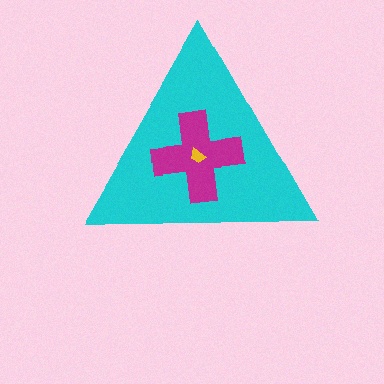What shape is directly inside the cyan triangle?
The magenta cross.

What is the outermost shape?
The cyan triangle.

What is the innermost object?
The yellow trapezoid.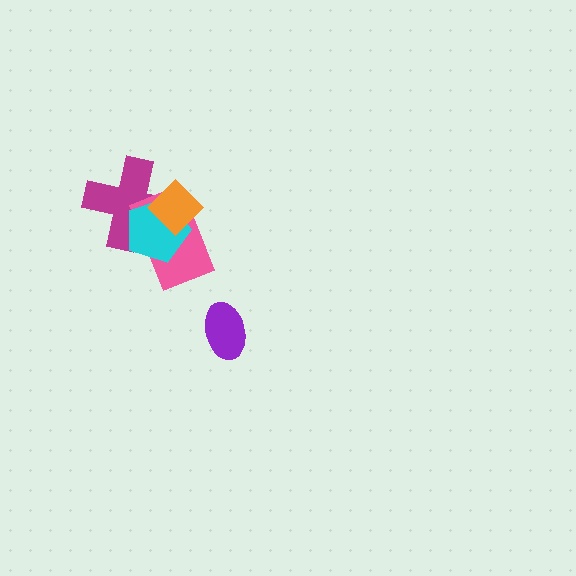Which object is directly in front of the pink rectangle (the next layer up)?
The cyan pentagon is directly in front of the pink rectangle.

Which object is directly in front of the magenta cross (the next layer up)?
The pink rectangle is directly in front of the magenta cross.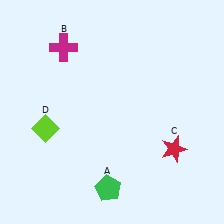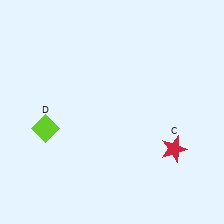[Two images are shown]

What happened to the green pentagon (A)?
The green pentagon (A) was removed in Image 2. It was in the bottom-left area of Image 1.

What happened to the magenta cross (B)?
The magenta cross (B) was removed in Image 2. It was in the top-left area of Image 1.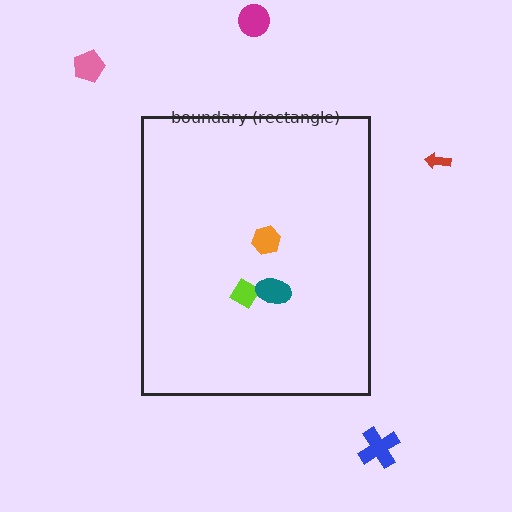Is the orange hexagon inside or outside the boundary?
Inside.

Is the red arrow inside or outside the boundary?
Outside.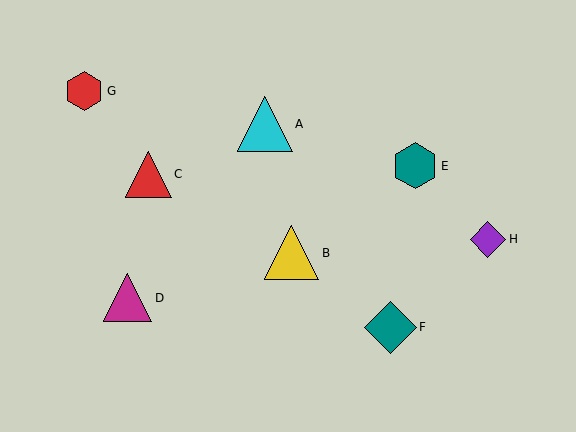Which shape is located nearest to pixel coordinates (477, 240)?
The purple diamond (labeled H) at (488, 239) is nearest to that location.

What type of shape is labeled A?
Shape A is a cyan triangle.